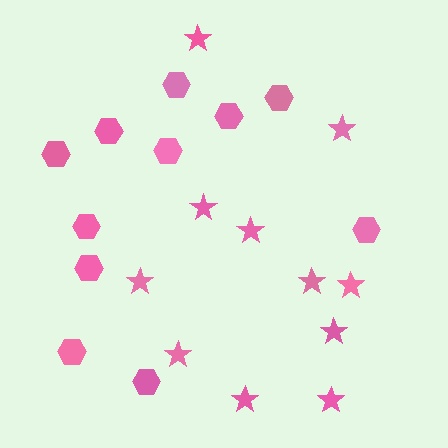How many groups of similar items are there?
There are 2 groups: one group of hexagons (11) and one group of stars (11).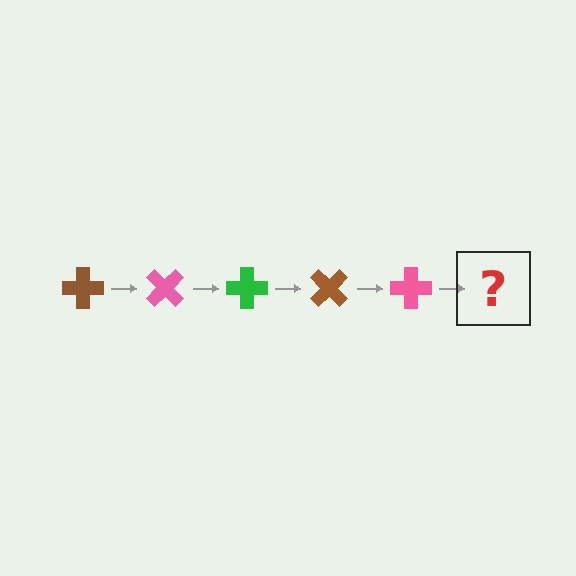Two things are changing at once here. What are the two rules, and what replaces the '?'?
The two rules are that it rotates 45 degrees each step and the color cycles through brown, pink, and green. The '?' should be a green cross, rotated 225 degrees from the start.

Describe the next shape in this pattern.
It should be a green cross, rotated 225 degrees from the start.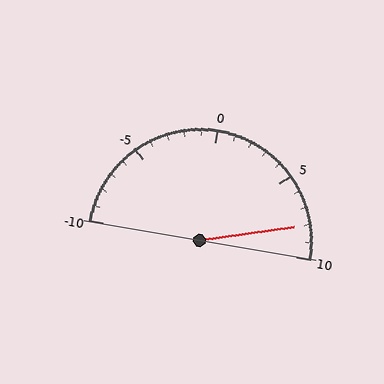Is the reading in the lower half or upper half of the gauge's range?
The reading is in the upper half of the range (-10 to 10).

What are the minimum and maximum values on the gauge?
The gauge ranges from -10 to 10.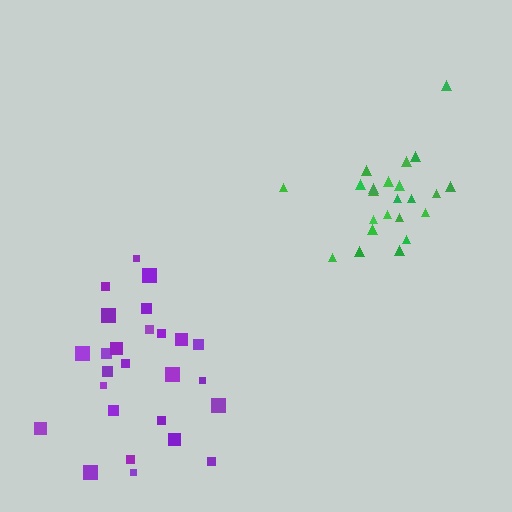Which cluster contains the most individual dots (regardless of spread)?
Purple (27).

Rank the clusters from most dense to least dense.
green, purple.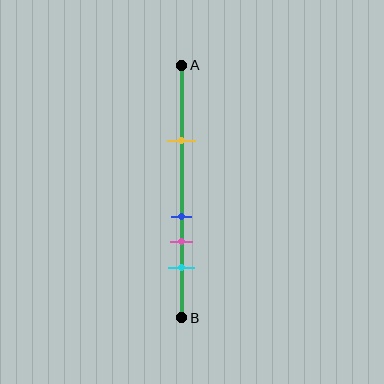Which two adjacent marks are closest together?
The blue and pink marks are the closest adjacent pair.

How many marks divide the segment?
There are 4 marks dividing the segment.